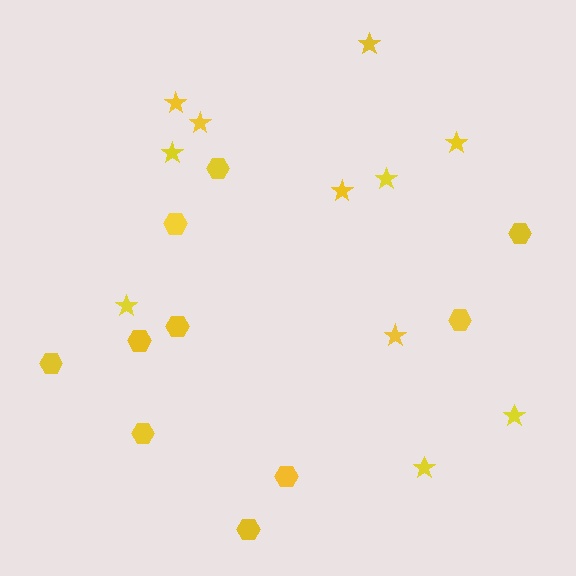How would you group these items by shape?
There are 2 groups: one group of stars (11) and one group of hexagons (10).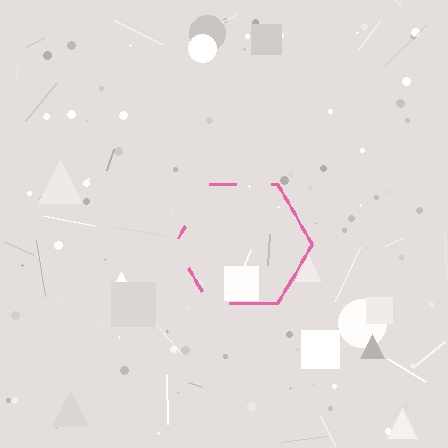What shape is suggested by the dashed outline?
The dashed outline suggests a hexagon.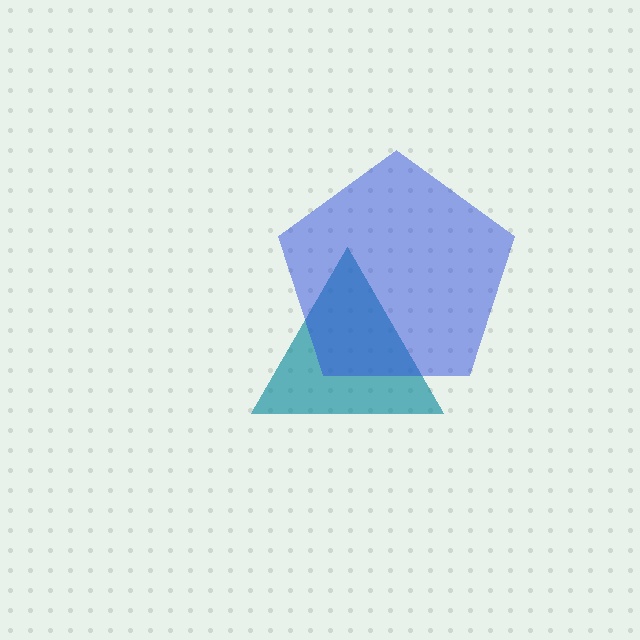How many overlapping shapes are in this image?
There are 2 overlapping shapes in the image.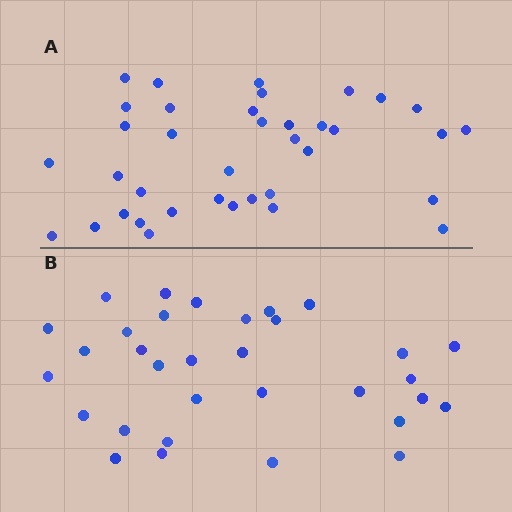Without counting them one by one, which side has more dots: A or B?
Region A (the top region) has more dots.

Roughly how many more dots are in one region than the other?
Region A has about 5 more dots than region B.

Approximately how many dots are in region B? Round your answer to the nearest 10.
About 30 dots. (The exact count is 32, which rounds to 30.)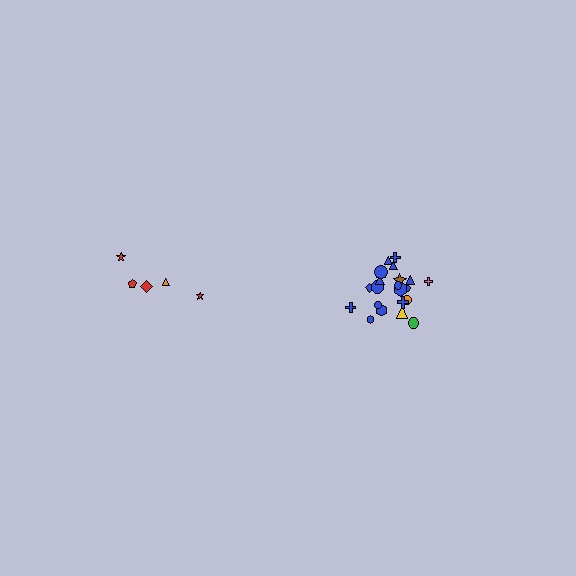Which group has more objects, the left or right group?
The right group.